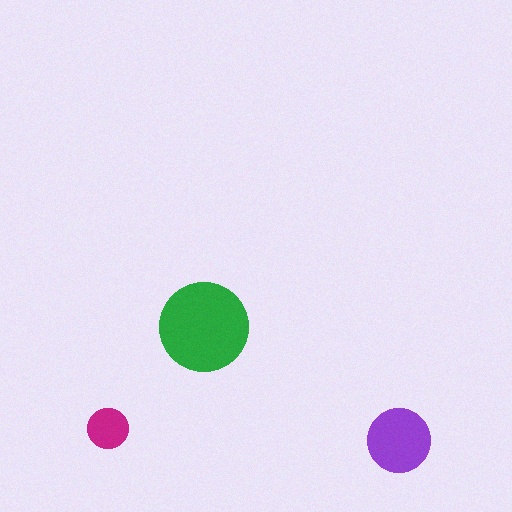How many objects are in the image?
There are 3 objects in the image.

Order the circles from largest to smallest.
the green one, the purple one, the magenta one.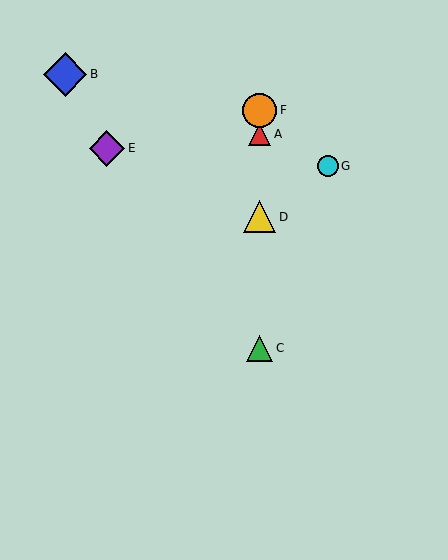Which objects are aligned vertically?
Objects A, C, D, F are aligned vertically.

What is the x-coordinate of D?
Object D is at x≈260.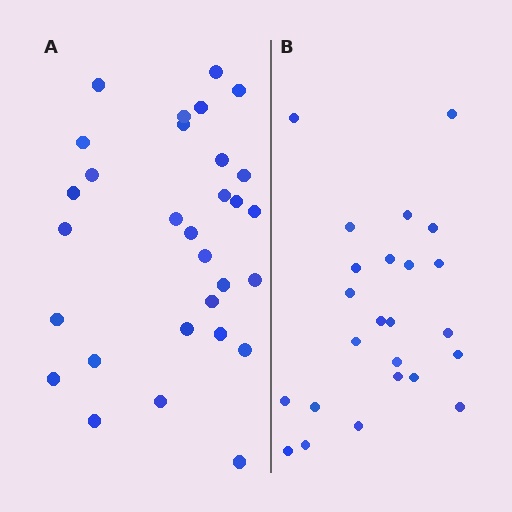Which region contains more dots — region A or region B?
Region A (the left region) has more dots.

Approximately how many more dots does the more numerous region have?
Region A has about 6 more dots than region B.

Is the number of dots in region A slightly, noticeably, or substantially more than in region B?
Region A has noticeably more, but not dramatically so. The ratio is roughly 1.2 to 1.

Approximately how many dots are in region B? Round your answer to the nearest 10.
About 20 dots. (The exact count is 24, which rounds to 20.)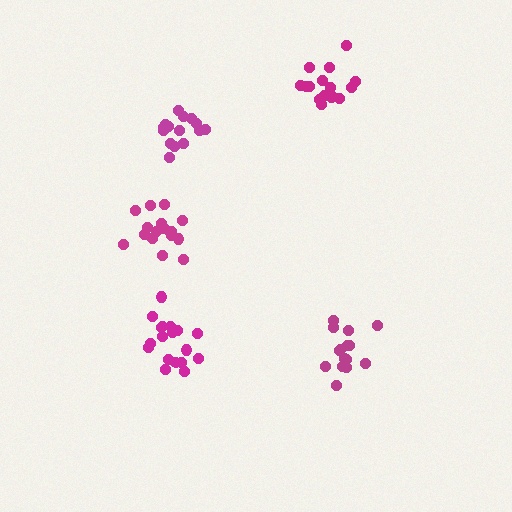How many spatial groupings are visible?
There are 5 spatial groupings.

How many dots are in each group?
Group 1: 15 dots, Group 2: 15 dots, Group 3: 19 dots, Group 4: 16 dots, Group 5: 17 dots (82 total).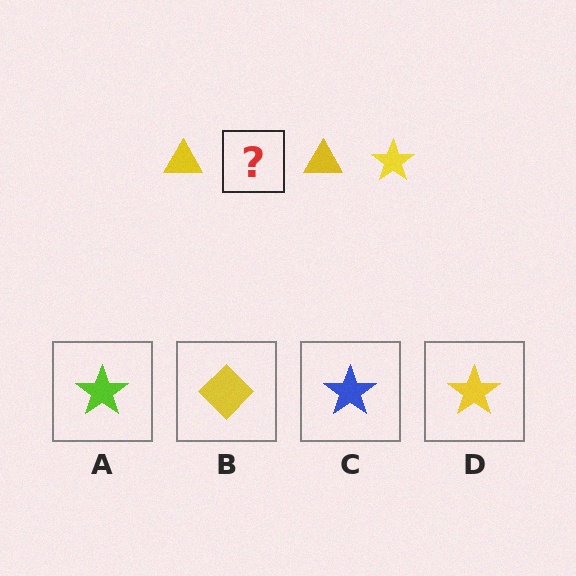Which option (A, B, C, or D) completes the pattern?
D.